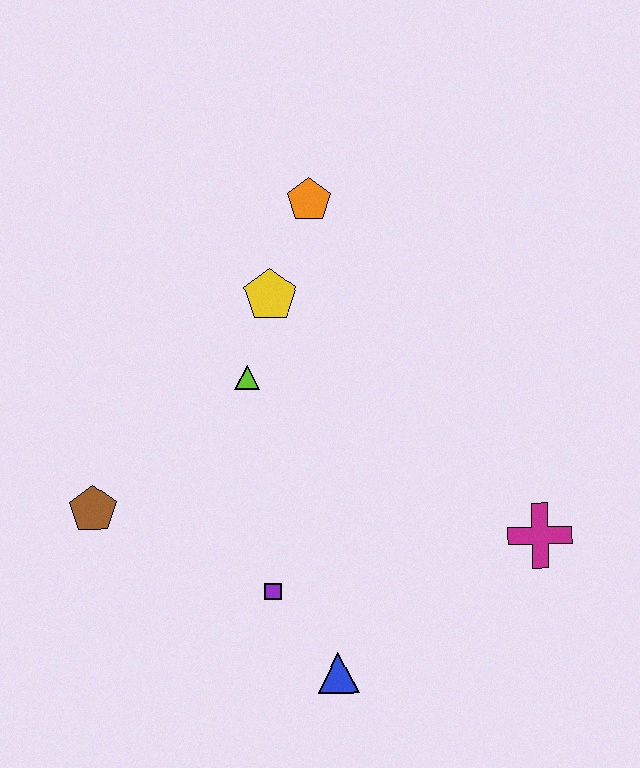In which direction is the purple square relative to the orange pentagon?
The purple square is below the orange pentagon.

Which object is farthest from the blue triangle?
The orange pentagon is farthest from the blue triangle.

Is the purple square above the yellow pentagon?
No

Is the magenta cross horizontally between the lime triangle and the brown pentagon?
No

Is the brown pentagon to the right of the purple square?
No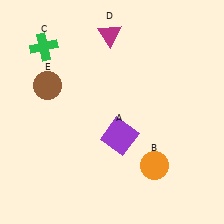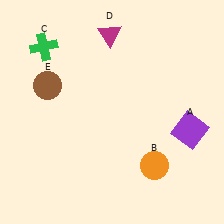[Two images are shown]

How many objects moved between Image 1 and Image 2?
1 object moved between the two images.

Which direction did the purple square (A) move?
The purple square (A) moved right.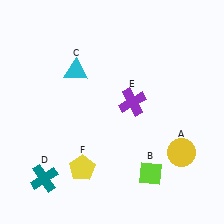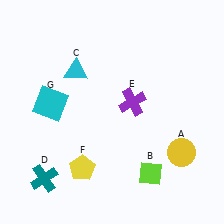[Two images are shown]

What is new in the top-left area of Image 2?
A cyan square (G) was added in the top-left area of Image 2.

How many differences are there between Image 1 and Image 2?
There is 1 difference between the two images.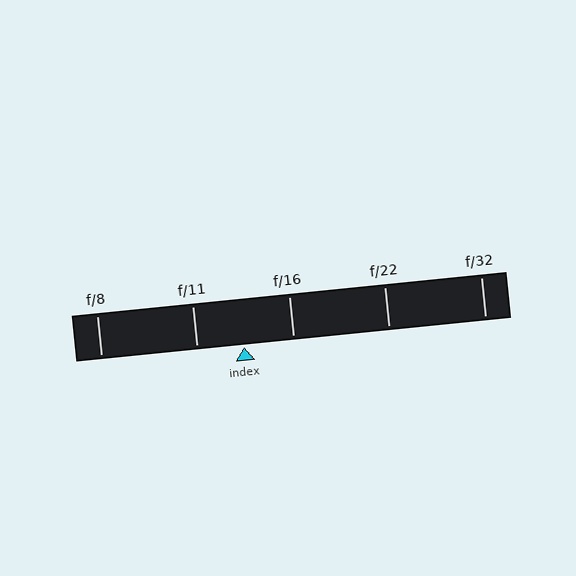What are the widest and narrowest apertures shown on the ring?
The widest aperture shown is f/8 and the narrowest is f/32.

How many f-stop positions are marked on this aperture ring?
There are 5 f-stop positions marked.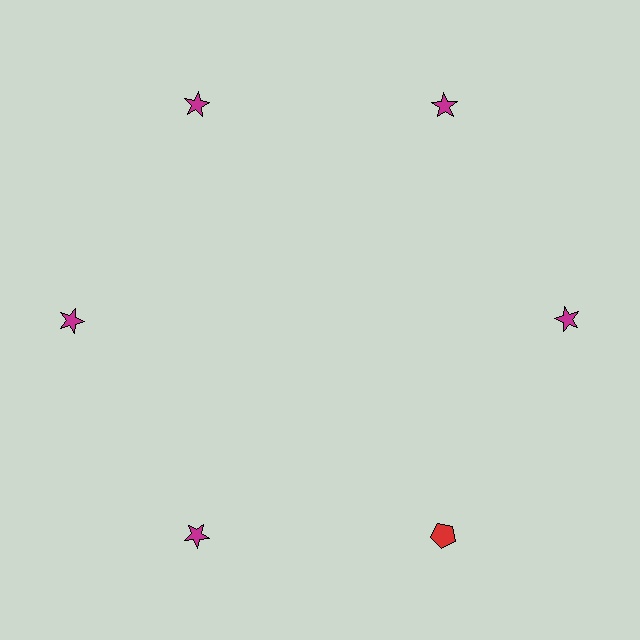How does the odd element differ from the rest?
It differs in both color (red instead of magenta) and shape (pentagon instead of star).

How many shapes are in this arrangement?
There are 6 shapes arranged in a ring pattern.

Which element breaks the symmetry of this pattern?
The red pentagon at roughly the 5 o'clock position breaks the symmetry. All other shapes are magenta stars.